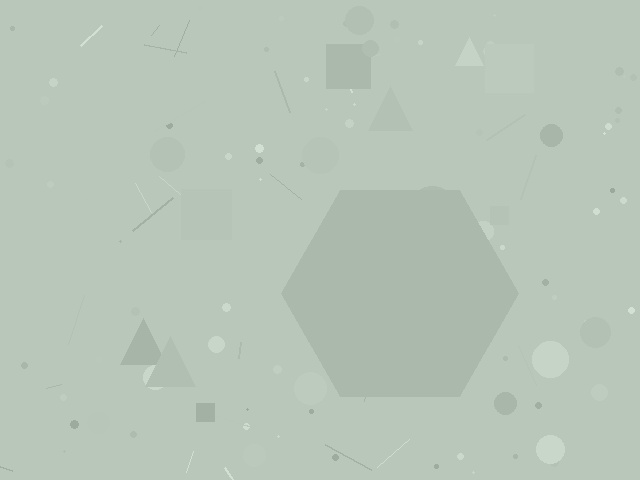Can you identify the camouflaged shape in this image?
The camouflaged shape is a hexagon.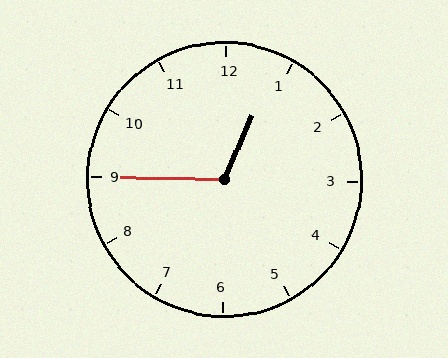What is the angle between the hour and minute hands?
Approximately 112 degrees.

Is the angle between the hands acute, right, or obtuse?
It is obtuse.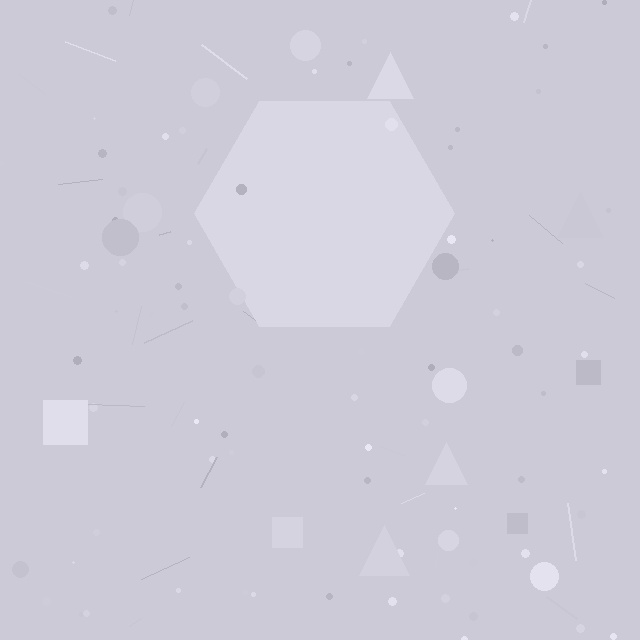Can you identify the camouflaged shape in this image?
The camouflaged shape is a hexagon.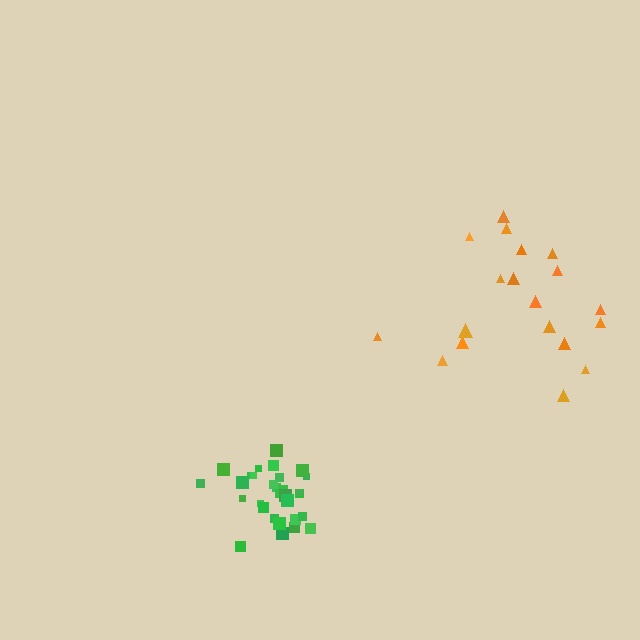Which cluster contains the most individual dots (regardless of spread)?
Green (30).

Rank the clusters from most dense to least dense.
green, orange.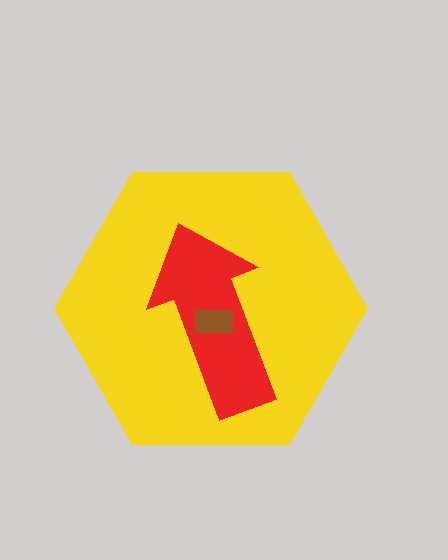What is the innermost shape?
The brown rectangle.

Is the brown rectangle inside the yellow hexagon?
Yes.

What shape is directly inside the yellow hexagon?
The red arrow.